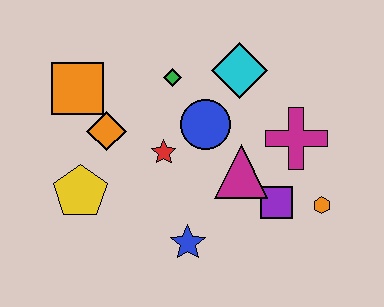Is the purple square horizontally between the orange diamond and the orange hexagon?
Yes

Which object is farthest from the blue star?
The orange square is farthest from the blue star.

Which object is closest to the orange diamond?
The orange square is closest to the orange diamond.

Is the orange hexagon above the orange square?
No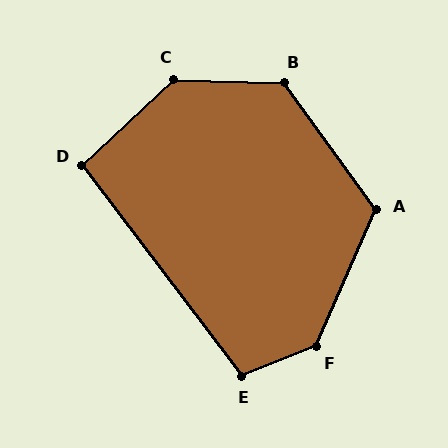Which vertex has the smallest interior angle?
D, at approximately 96 degrees.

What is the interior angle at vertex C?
Approximately 135 degrees (obtuse).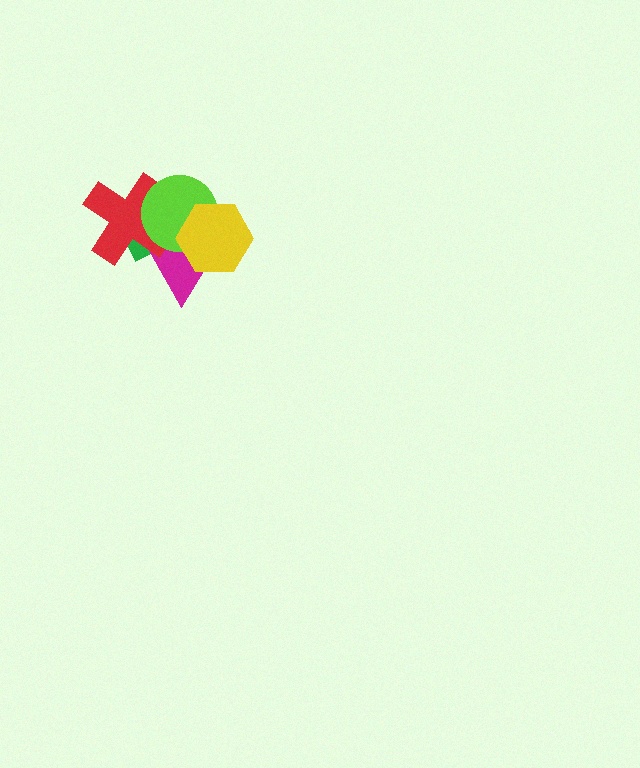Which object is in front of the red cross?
The lime circle is in front of the red cross.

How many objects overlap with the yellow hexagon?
3 objects overlap with the yellow hexagon.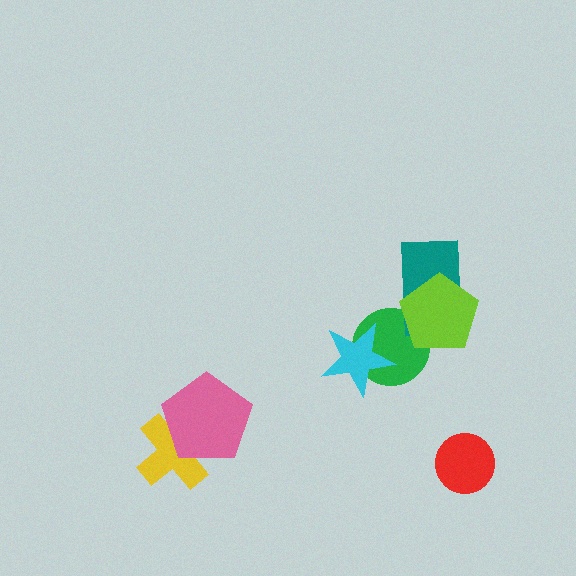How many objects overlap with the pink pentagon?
1 object overlaps with the pink pentagon.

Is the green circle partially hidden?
Yes, it is partially covered by another shape.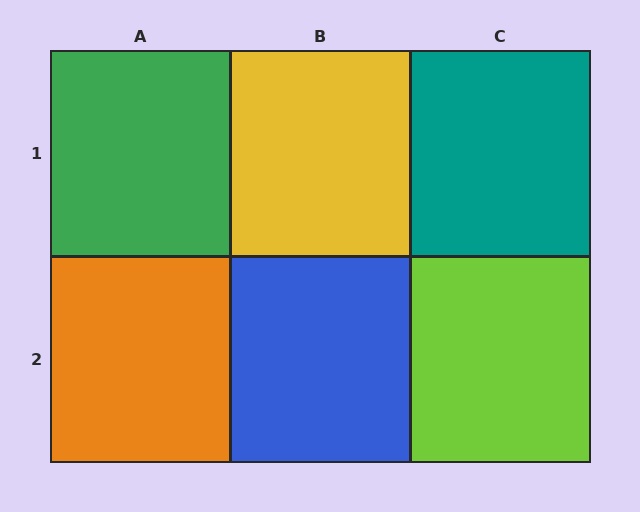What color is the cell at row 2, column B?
Blue.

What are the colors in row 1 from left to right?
Green, yellow, teal.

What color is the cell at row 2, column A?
Orange.